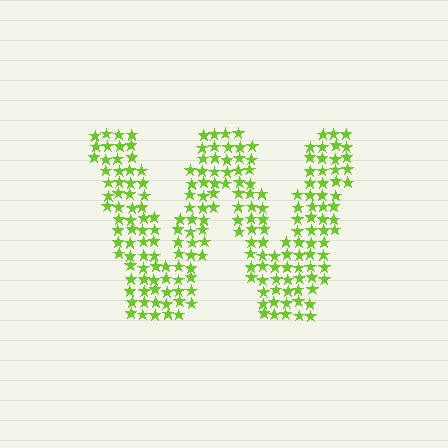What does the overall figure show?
The overall figure shows the letter W.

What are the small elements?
The small elements are stars.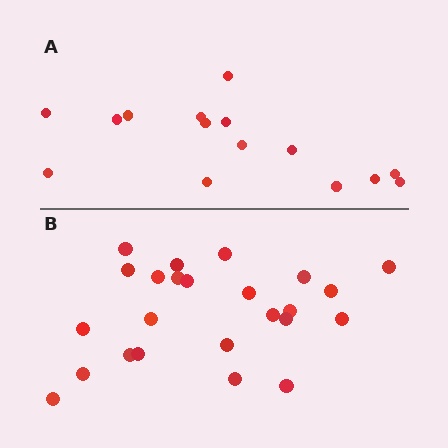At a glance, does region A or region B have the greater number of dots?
Region B (the bottom region) has more dots.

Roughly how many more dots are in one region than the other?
Region B has roughly 8 or so more dots than region A.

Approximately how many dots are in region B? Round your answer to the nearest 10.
About 20 dots. (The exact count is 24, which rounds to 20.)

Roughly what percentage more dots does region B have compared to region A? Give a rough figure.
About 60% more.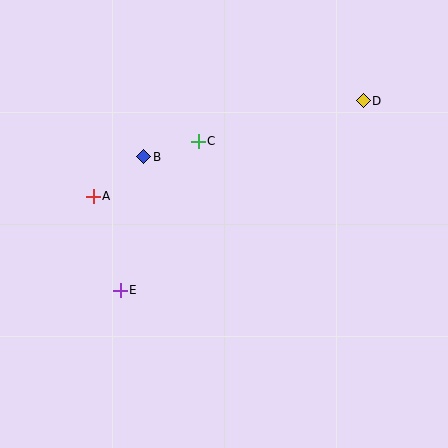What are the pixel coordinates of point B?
Point B is at (144, 157).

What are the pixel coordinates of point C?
Point C is at (198, 141).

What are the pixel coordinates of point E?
Point E is at (120, 290).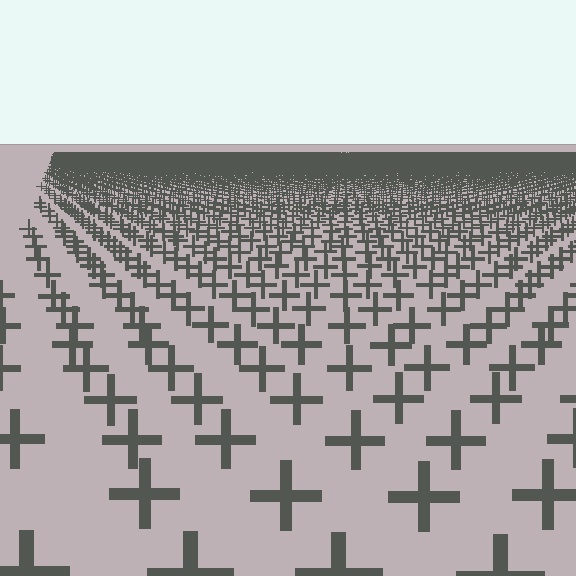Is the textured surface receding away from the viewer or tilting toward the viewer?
The surface is receding away from the viewer. Texture elements get smaller and denser toward the top.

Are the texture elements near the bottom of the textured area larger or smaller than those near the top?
Larger. Near the bottom, elements are closer to the viewer and appear at a bigger on-screen size.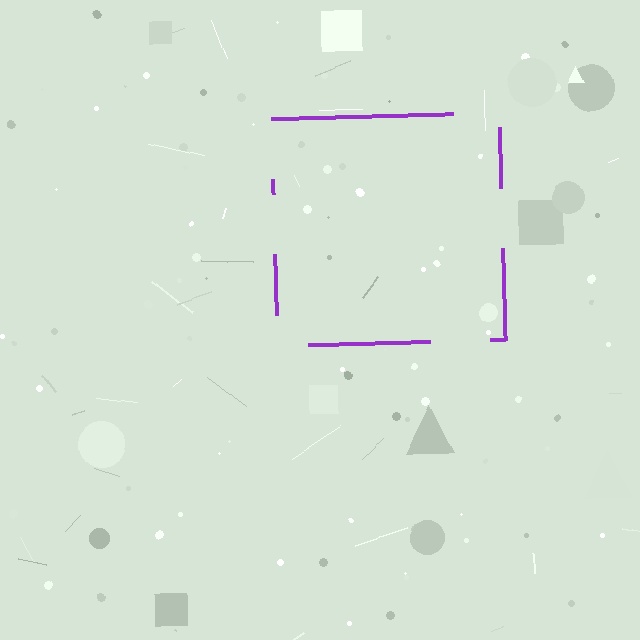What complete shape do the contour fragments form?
The contour fragments form a square.